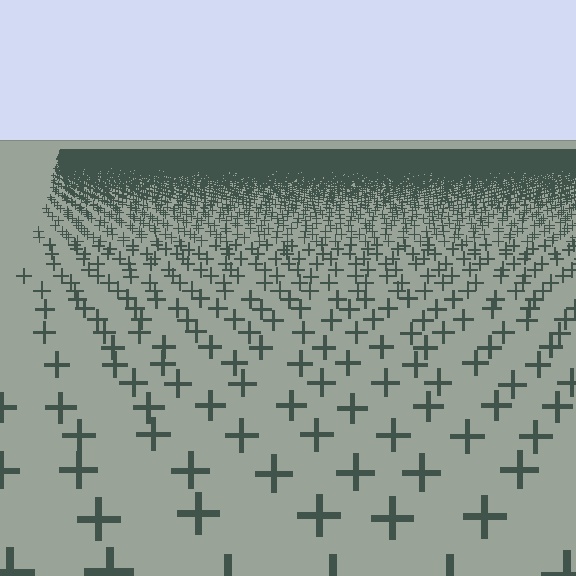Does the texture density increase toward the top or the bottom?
Density increases toward the top.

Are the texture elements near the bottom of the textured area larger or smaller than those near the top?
Larger. Near the bottom, elements are closer to the viewer and appear at a bigger on-screen size.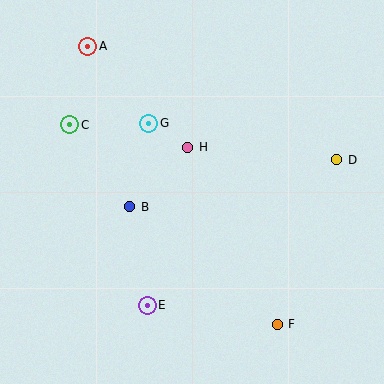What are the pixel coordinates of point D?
Point D is at (337, 160).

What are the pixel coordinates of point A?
Point A is at (88, 46).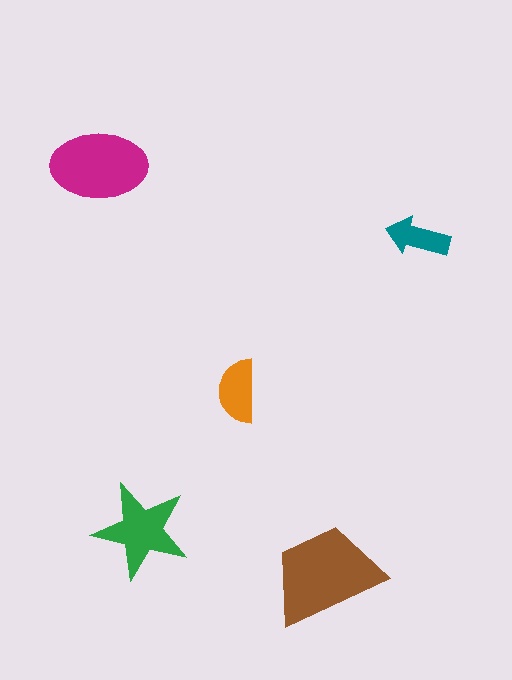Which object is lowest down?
The brown trapezoid is bottommost.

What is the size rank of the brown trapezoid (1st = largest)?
1st.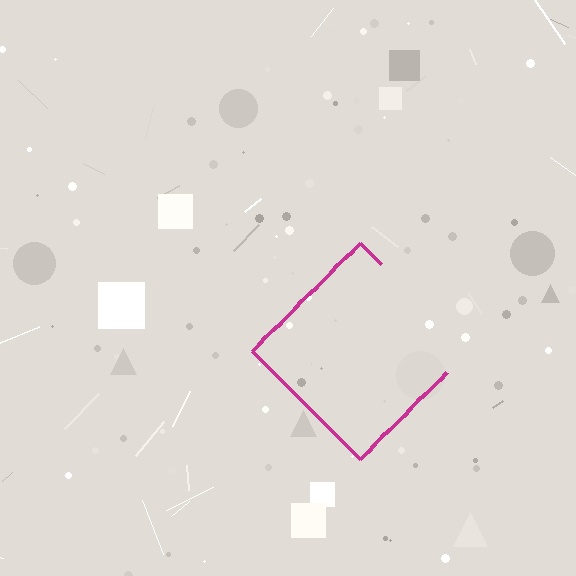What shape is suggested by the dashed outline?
The dashed outline suggests a diamond.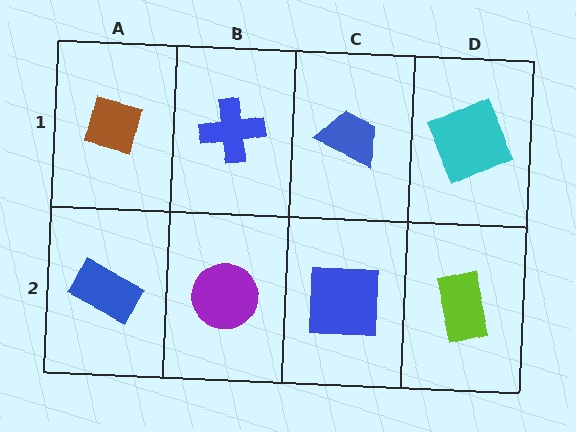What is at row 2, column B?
A purple circle.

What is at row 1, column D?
A cyan square.